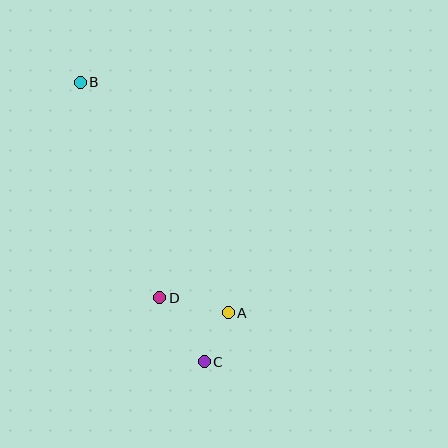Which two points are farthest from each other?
Points B and C are farthest from each other.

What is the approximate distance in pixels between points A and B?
The distance between A and B is approximately 274 pixels.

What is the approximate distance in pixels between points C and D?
The distance between C and D is approximately 78 pixels.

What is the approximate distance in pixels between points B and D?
The distance between B and D is approximately 230 pixels.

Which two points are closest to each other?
Points A and C are closest to each other.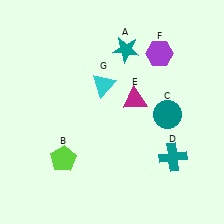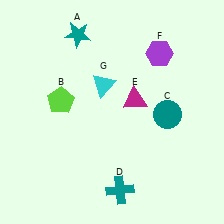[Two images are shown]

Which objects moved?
The objects that moved are: the teal star (A), the lime pentagon (B), the teal cross (D).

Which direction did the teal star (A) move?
The teal star (A) moved left.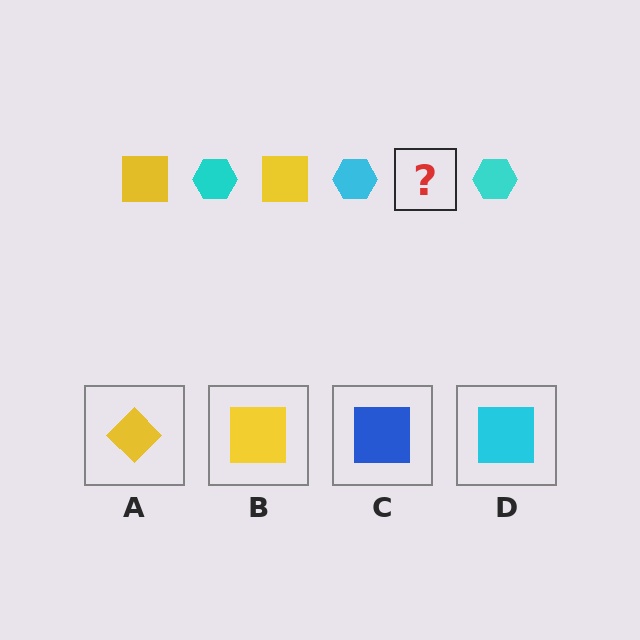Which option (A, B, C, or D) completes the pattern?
B.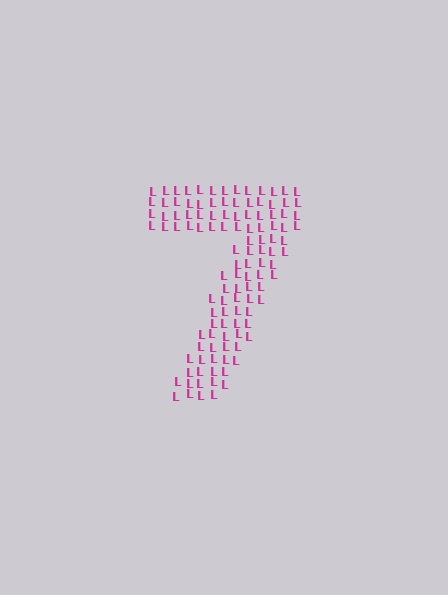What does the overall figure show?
The overall figure shows the digit 7.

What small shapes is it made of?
It is made of small letter L's.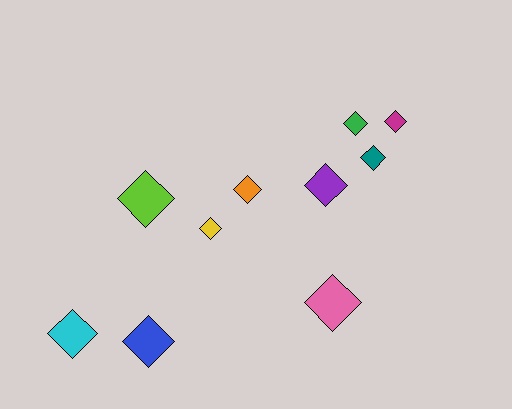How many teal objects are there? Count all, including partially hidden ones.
There is 1 teal object.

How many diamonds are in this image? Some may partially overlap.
There are 10 diamonds.